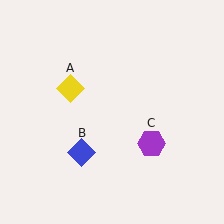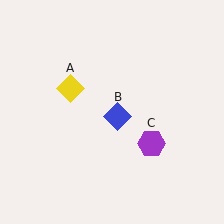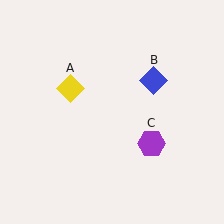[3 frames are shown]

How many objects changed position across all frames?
1 object changed position: blue diamond (object B).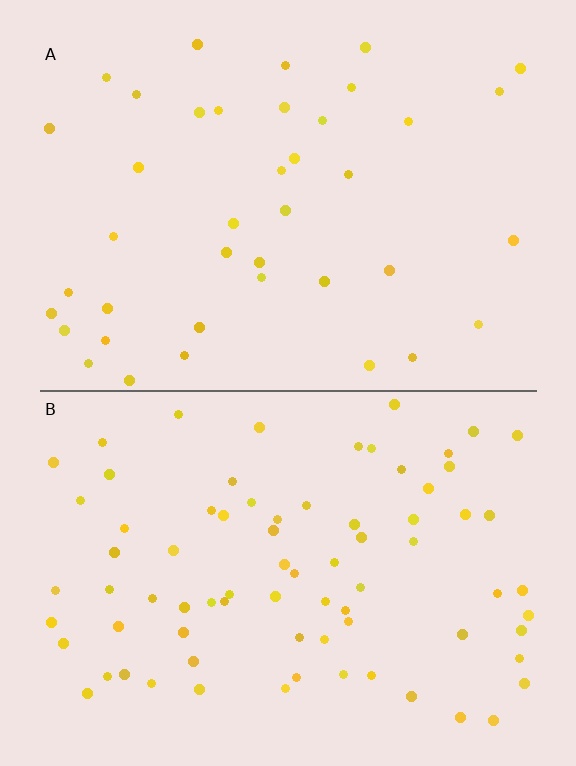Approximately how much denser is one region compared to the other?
Approximately 1.9× — region B over region A.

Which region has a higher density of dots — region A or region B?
B (the bottom).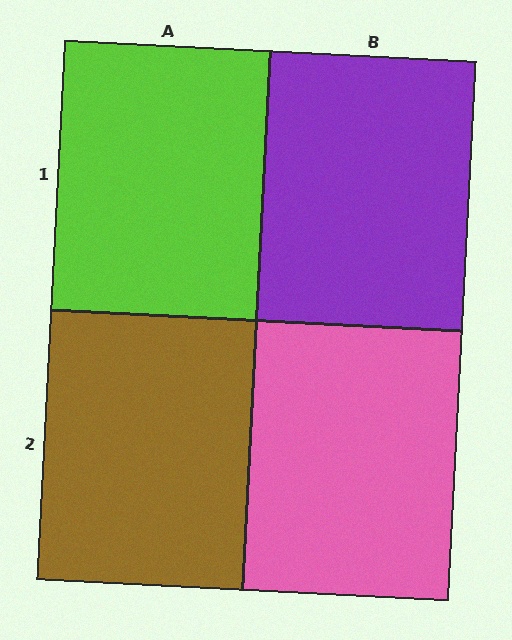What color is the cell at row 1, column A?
Lime.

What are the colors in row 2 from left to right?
Brown, pink.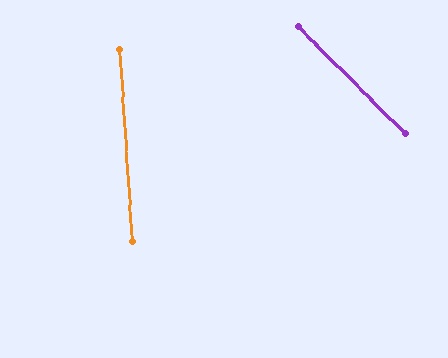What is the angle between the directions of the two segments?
Approximately 41 degrees.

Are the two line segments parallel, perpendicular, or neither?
Neither parallel nor perpendicular — they differ by about 41°.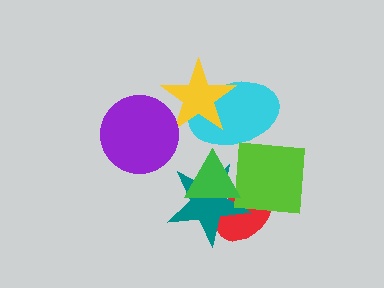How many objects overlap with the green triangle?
4 objects overlap with the green triangle.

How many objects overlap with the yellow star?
2 objects overlap with the yellow star.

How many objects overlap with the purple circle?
1 object overlaps with the purple circle.